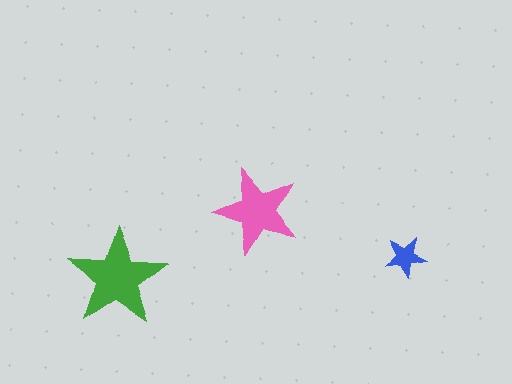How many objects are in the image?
There are 3 objects in the image.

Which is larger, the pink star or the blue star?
The pink one.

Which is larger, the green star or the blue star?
The green one.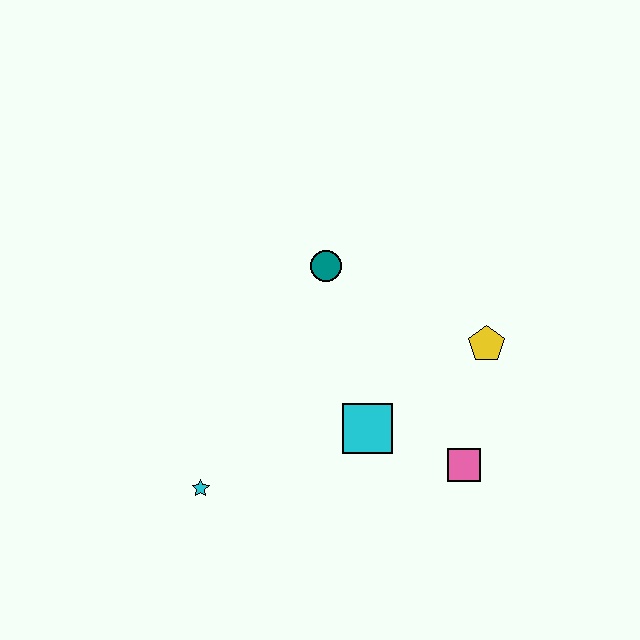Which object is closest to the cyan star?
The cyan square is closest to the cyan star.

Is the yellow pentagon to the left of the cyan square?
No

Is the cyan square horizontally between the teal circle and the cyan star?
No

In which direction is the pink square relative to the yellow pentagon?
The pink square is below the yellow pentagon.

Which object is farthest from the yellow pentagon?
The cyan star is farthest from the yellow pentagon.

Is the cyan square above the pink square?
Yes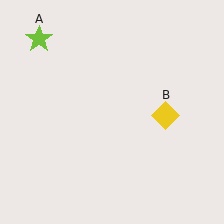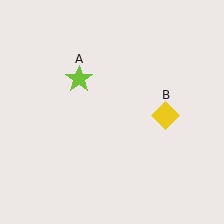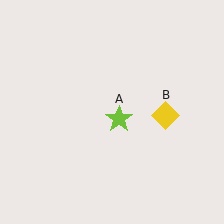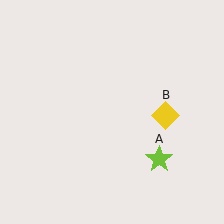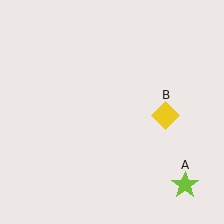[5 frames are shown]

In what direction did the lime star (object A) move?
The lime star (object A) moved down and to the right.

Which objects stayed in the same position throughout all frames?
Yellow diamond (object B) remained stationary.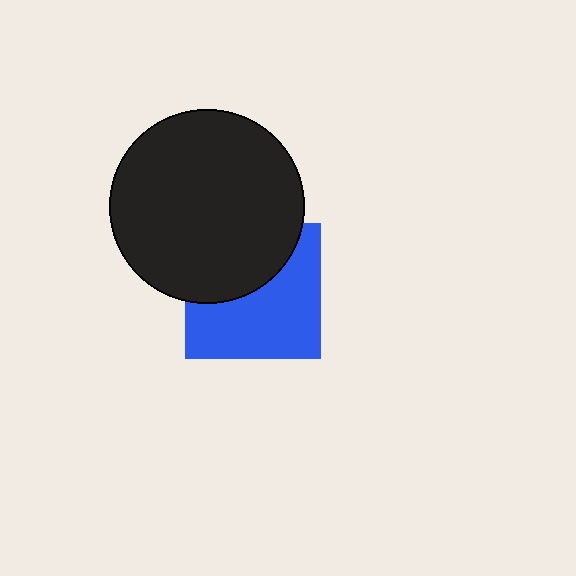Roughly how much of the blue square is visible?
About half of it is visible (roughly 59%).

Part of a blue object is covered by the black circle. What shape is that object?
It is a square.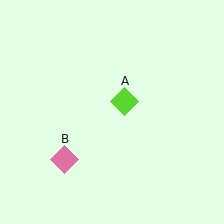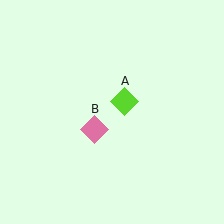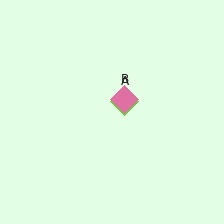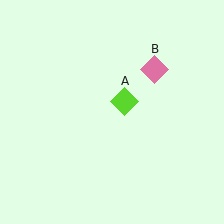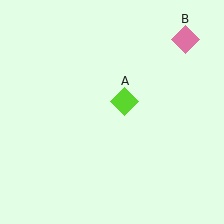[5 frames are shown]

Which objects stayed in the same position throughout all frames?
Lime diamond (object A) remained stationary.